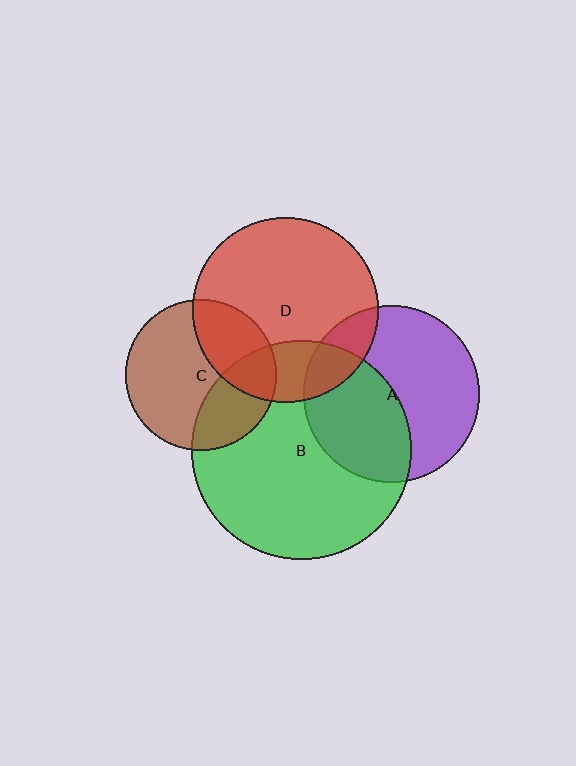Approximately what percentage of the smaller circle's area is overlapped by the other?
Approximately 15%.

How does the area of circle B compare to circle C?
Approximately 2.1 times.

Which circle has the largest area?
Circle B (green).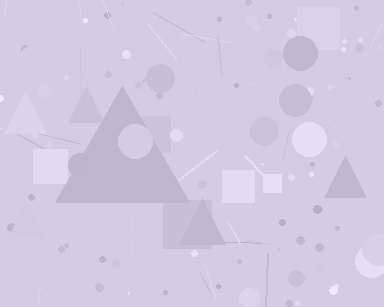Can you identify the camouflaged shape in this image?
The camouflaged shape is a triangle.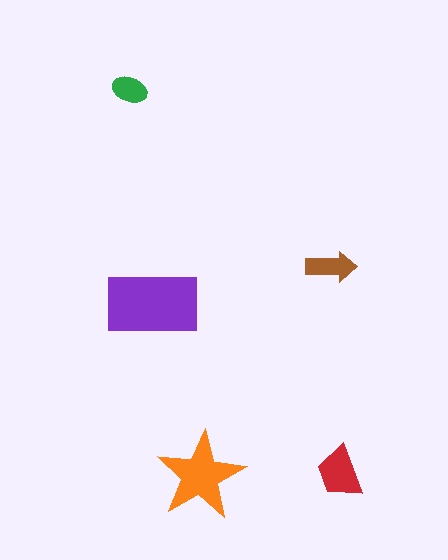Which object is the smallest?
The green ellipse.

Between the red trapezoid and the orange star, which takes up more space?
The orange star.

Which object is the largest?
The purple rectangle.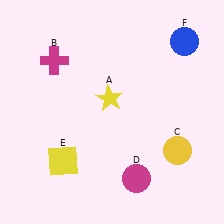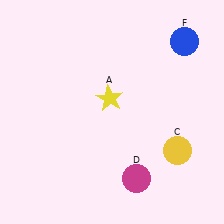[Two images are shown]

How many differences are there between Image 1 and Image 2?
There are 2 differences between the two images.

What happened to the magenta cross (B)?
The magenta cross (B) was removed in Image 2. It was in the top-left area of Image 1.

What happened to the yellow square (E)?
The yellow square (E) was removed in Image 2. It was in the bottom-left area of Image 1.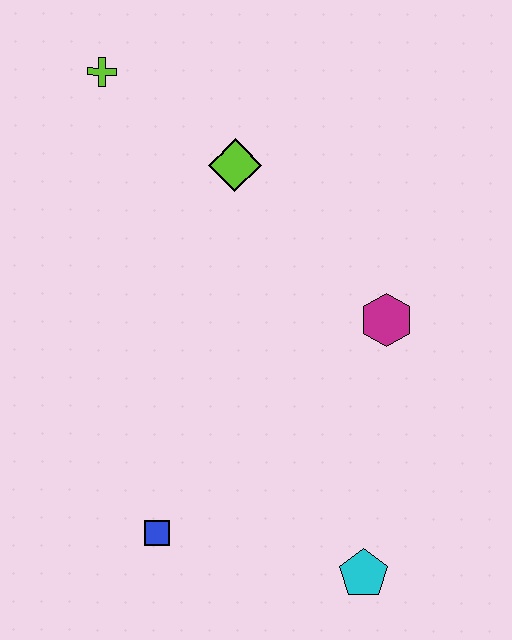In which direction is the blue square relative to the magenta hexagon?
The blue square is to the left of the magenta hexagon.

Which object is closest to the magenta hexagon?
The lime diamond is closest to the magenta hexagon.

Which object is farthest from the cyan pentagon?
The lime cross is farthest from the cyan pentagon.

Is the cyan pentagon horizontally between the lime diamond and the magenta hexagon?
Yes